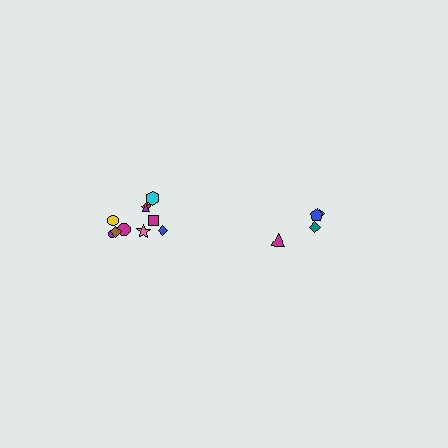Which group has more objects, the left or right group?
The left group.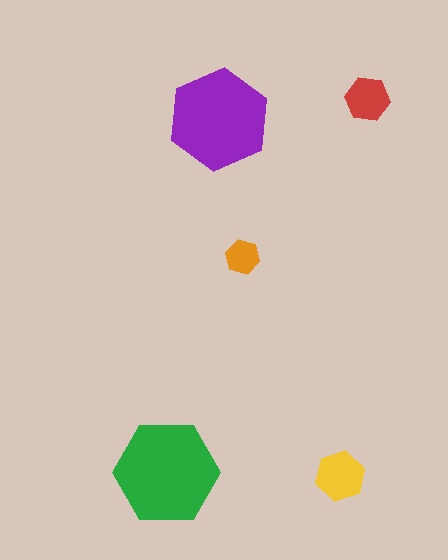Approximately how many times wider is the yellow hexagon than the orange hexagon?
About 1.5 times wider.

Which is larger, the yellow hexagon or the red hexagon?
The yellow one.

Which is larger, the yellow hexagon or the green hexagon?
The green one.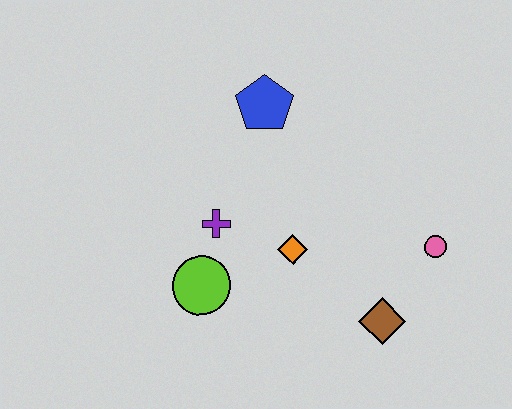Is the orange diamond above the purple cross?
No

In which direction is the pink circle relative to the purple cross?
The pink circle is to the right of the purple cross.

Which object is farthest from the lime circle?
The pink circle is farthest from the lime circle.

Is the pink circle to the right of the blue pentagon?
Yes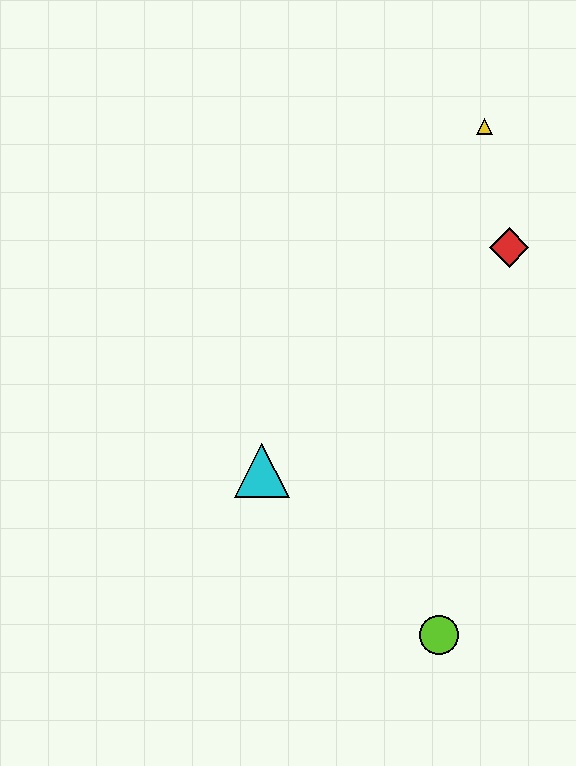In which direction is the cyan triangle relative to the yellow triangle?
The cyan triangle is below the yellow triangle.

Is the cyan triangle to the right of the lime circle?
No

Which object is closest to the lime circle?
The cyan triangle is closest to the lime circle.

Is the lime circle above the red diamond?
No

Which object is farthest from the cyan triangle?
The yellow triangle is farthest from the cyan triangle.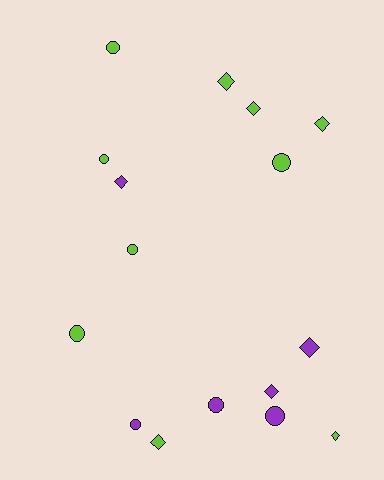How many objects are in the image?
There are 16 objects.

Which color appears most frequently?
Lime, with 10 objects.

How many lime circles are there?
There are 5 lime circles.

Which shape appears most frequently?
Diamond, with 8 objects.